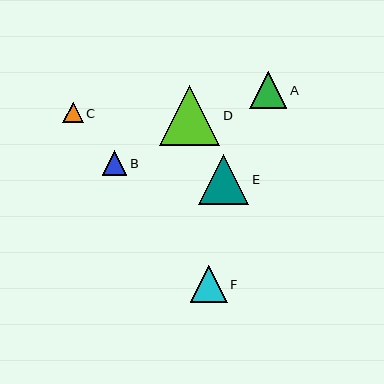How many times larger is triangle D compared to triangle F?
Triangle D is approximately 1.6 times the size of triangle F.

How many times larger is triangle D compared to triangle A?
Triangle D is approximately 1.6 times the size of triangle A.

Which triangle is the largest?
Triangle D is the largest with a size of approximately 60 pixels.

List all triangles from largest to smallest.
From largest to smallest: D, E, A, F, B, C.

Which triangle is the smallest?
Triangle C is the smallest with a size of approximately 21 pixels.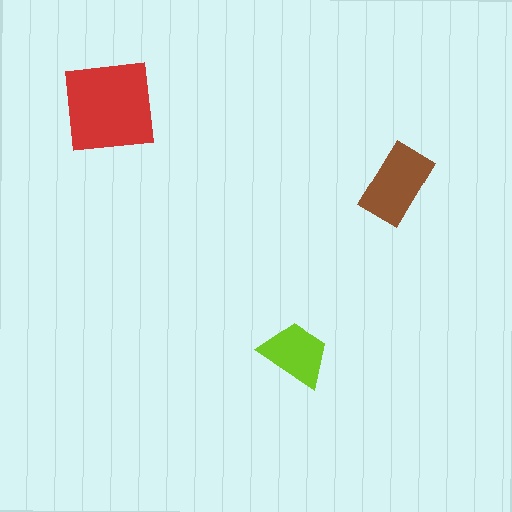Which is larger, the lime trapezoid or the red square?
The red square.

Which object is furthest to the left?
The red square is leftmost.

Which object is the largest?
The red square.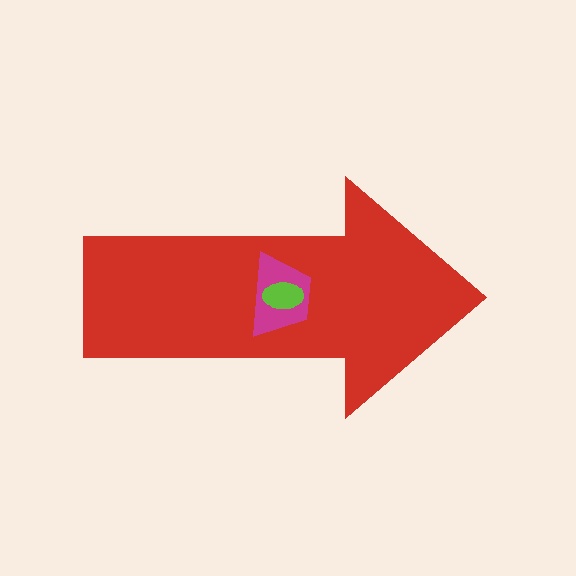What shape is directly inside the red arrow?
The magenta trapezoid.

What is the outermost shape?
The red arrow.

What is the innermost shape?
The lime ellipse.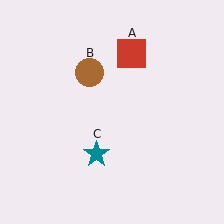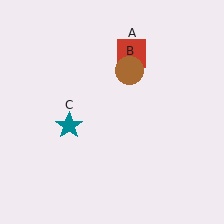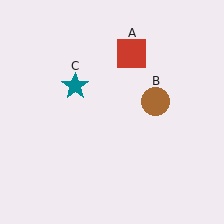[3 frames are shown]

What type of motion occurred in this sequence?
The brown circle (object B), teal star (object C) rotated clockwise around the center of the scene.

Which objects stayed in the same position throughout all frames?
Red square (object A) remained stationary.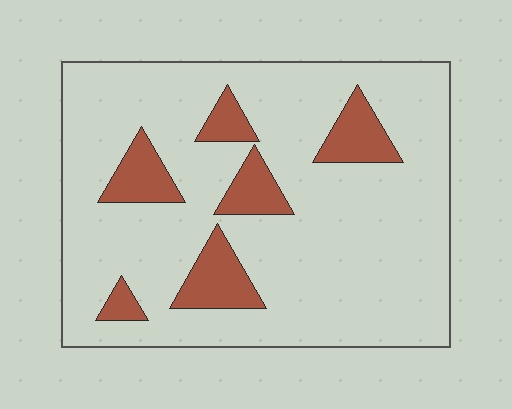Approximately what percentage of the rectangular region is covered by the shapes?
Approximately 15%.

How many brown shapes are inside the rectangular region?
6.